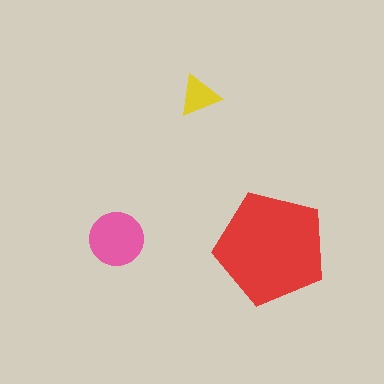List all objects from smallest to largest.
The yellow triangle, the pink circle, the red pentagon.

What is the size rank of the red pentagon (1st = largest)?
1st.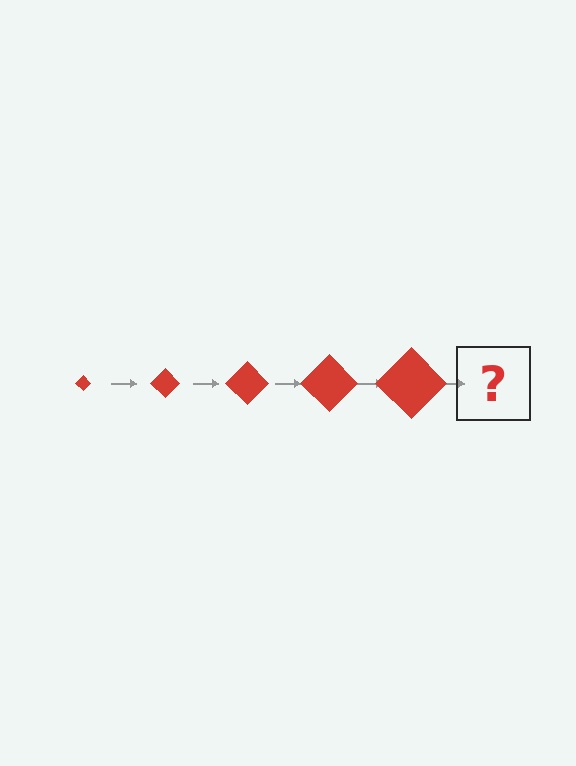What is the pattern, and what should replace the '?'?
The pattern is that the diamond gets progressively larger each step. The '?' should be a red diamond, larger than the previous one.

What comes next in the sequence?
The next element should be a red diamond, larger than the previous one.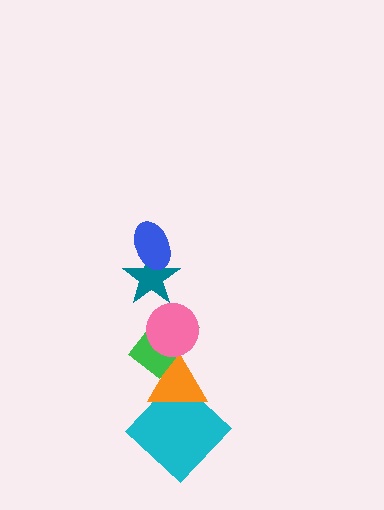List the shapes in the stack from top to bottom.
From top to bottom: the blue ellipse, the teal star, the pink circle, the green rectangle, the orange triangle, the cyan diamond.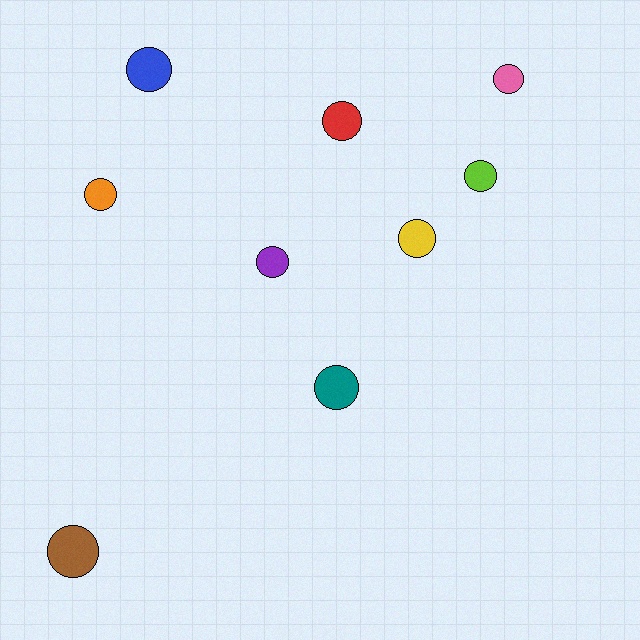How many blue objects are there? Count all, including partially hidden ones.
There is 1 blue object.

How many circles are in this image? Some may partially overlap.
There are 9 circles.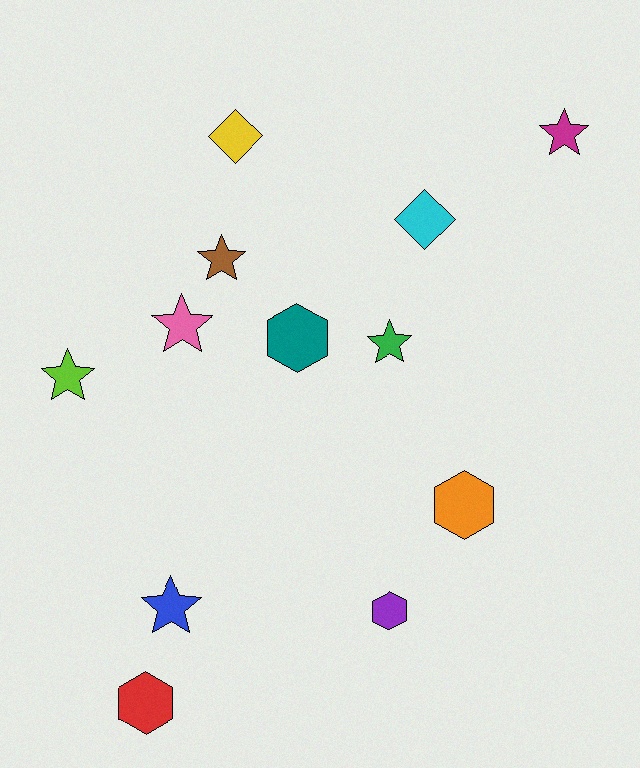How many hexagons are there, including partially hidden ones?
There are 4 hexagons.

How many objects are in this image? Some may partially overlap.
There are 12 objects.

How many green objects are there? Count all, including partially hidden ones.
There is 1 green object.